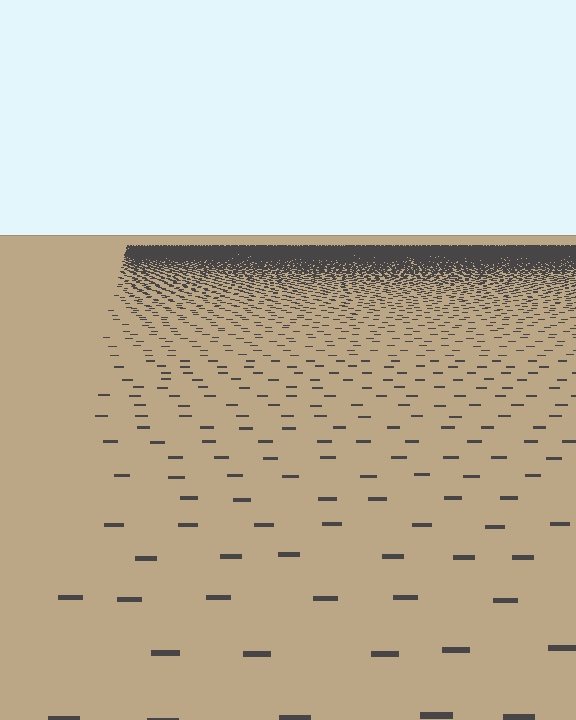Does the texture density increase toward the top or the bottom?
Density increases toward the top.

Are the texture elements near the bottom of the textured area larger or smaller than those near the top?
Larger. Near the bottom, elements are closer to the viewer and appear at a bigger on-screen size.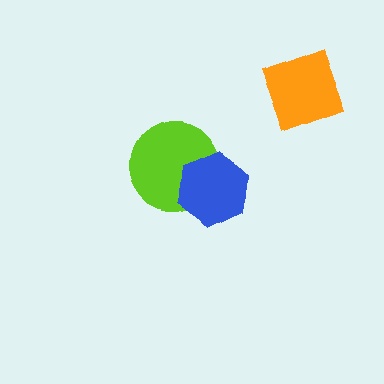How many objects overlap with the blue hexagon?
1 object overlaps with the blue hexagon.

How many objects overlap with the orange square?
0 objects overlap with the orange square.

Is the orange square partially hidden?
No, no other shape covers it.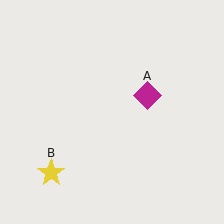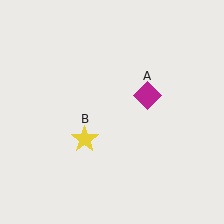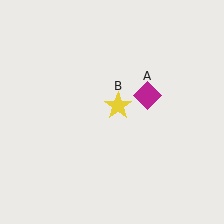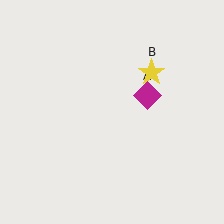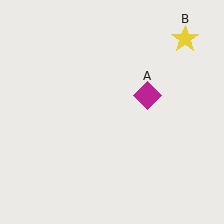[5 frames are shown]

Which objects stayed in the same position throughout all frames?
Magenta diamond (object A) remained stationary.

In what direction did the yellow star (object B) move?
The yellow star (object B) moved up and to the right.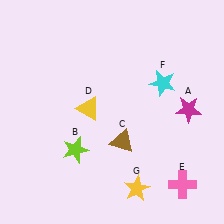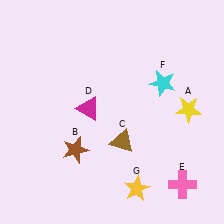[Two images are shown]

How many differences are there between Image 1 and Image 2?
There are 3 differences between the two images.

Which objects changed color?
A changed from magenta to yellow. B changed from lime to brown. D changed from yellow to magenta.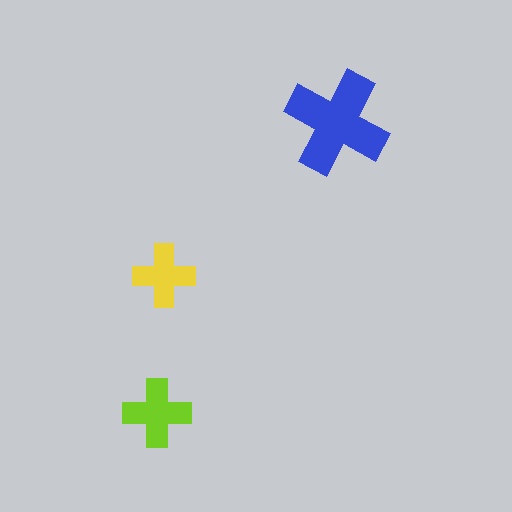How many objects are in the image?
There are 3 objects in the image.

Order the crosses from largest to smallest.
the blue one, the lime one, the yellow one.